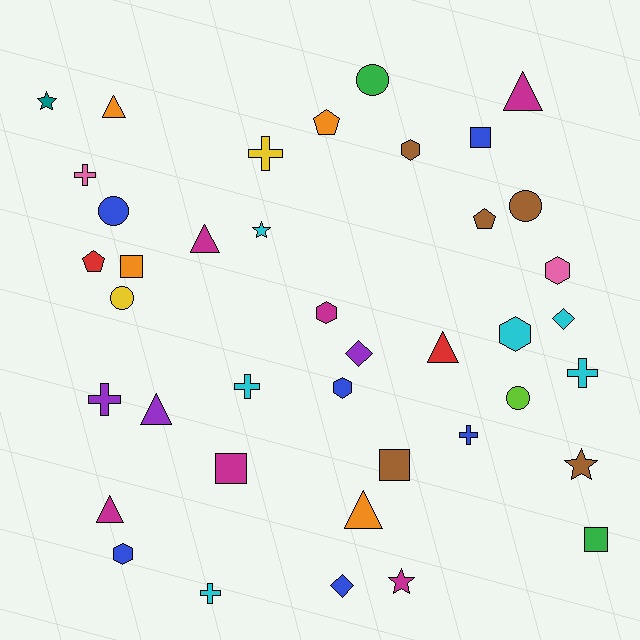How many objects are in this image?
There are 40 objects.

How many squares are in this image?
There are 5 squares.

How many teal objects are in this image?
There is 1 teal object.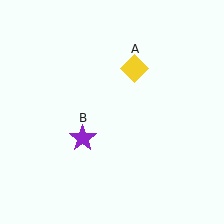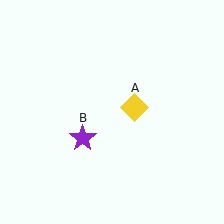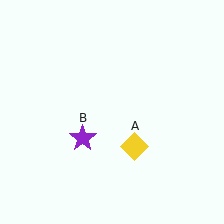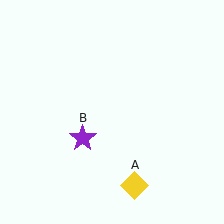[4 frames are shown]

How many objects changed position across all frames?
1 object changed position: yellow diamond (object A).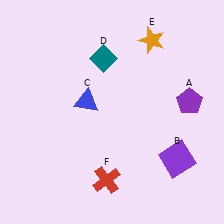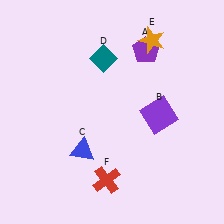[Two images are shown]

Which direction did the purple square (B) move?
The purple square (B) moved up.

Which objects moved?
The objects that moved are: the purple pentagon (A), the purple square (B), the blue triangle (C).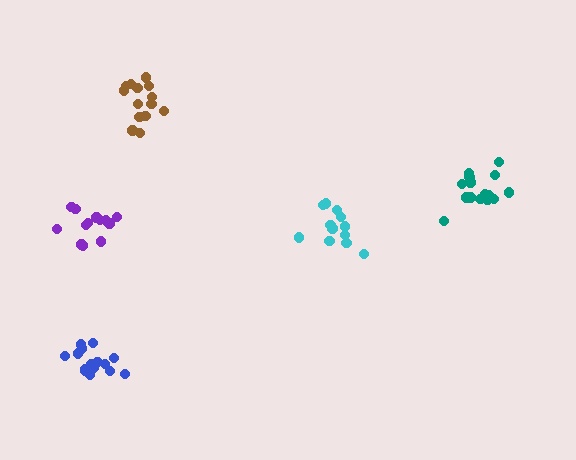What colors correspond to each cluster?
The clusters are colored: brown, teal, cyan, blue, purple.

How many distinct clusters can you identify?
There are 5 distinct clusters.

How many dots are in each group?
Group 1: 14 dots, Group 2: 16 dots, Group 3: 12 dots, Group 4: 16 dots, Group 5: 14 dots (72 total).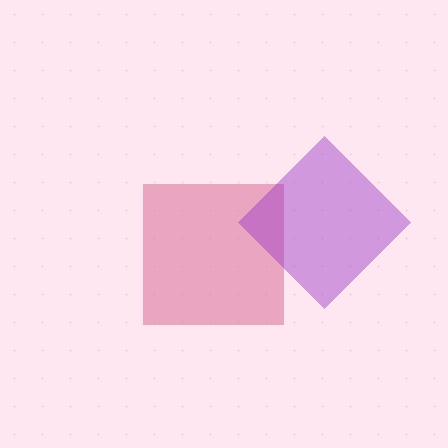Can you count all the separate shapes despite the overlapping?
Yes, there are 2 separate shapes.